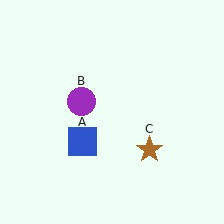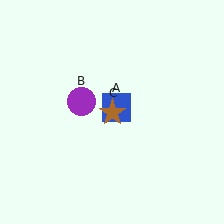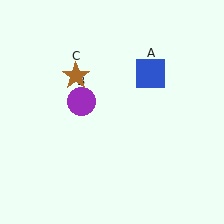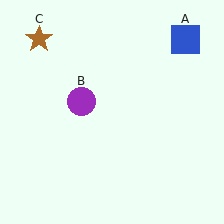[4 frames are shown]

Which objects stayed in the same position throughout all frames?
Purple circle (object B) remained stationary.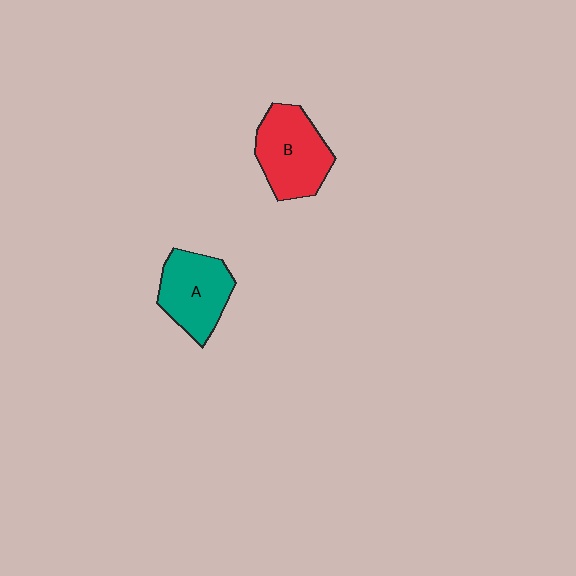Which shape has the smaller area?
Shape A (teal).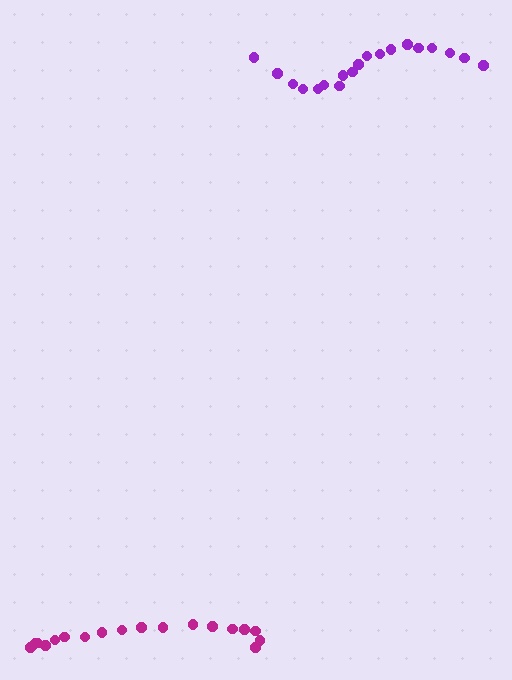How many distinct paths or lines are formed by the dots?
There are 2 distinct paths.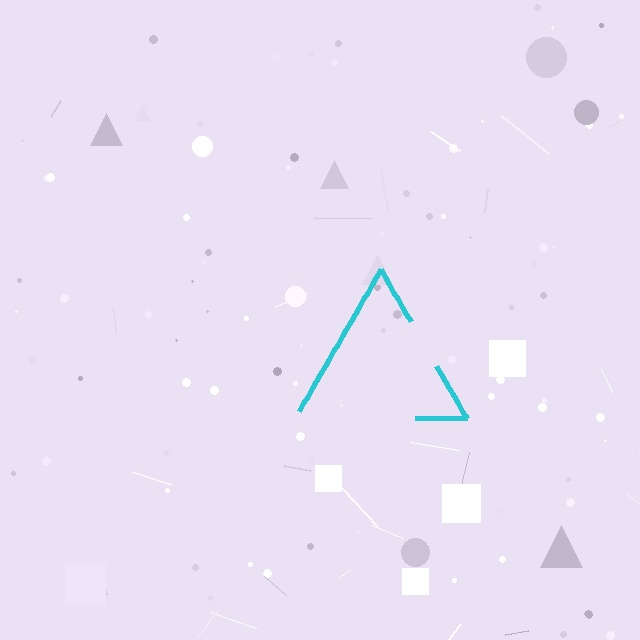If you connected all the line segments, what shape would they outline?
They would outline a triangle.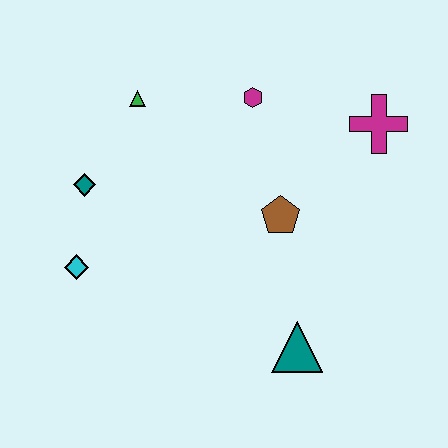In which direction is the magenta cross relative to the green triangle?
The magenta cross is to the right of the green triangle.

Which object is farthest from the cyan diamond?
The magenta cross is farthest from the cyan diamond.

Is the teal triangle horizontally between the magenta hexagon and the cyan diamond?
No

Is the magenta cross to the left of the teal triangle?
No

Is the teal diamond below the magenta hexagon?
Yes